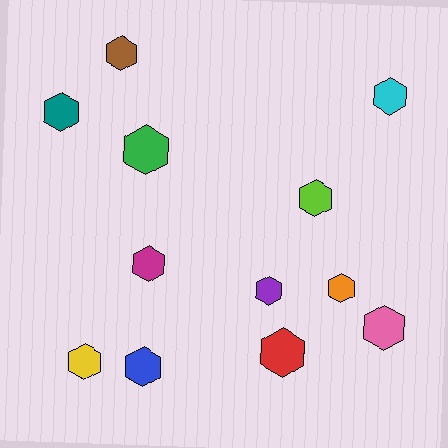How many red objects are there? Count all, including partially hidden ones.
There is 1 red object.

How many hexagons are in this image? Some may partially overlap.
There are 12 hexagons.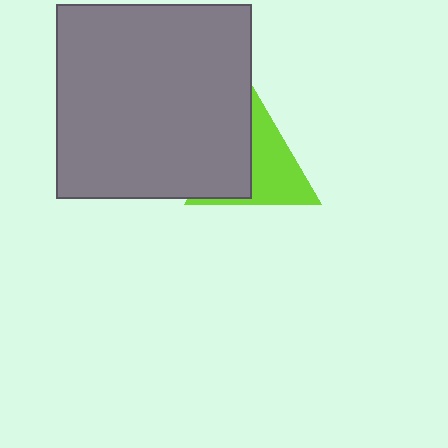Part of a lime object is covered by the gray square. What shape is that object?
It is a triangle.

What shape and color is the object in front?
The object in front is a gray square.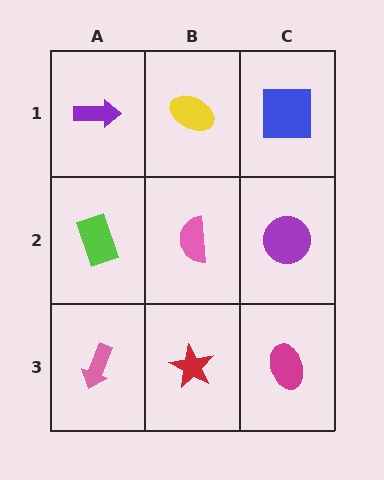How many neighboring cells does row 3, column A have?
2.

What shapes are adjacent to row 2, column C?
A blue square (row 1, column C), a magenta ellipse (row 3, column C), a pink semicircle (row 2, column B).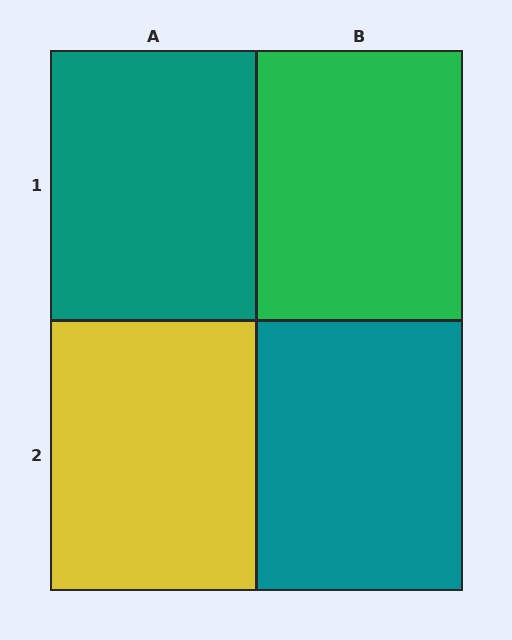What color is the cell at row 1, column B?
Green.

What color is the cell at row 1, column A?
Teal.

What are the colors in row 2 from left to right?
Yellow, teal.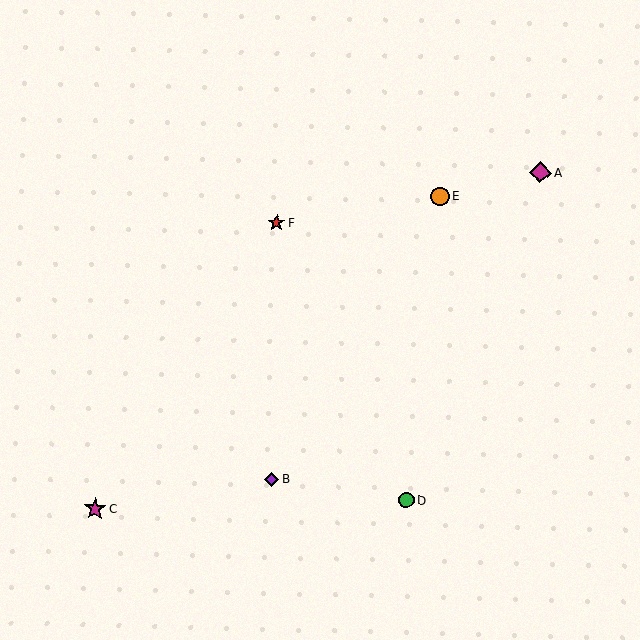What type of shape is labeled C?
Shape C is a magenta star.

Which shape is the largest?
The magenta star (labeled C) is the largest.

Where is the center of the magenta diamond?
The center of the magenta diamond is at (540, 172).